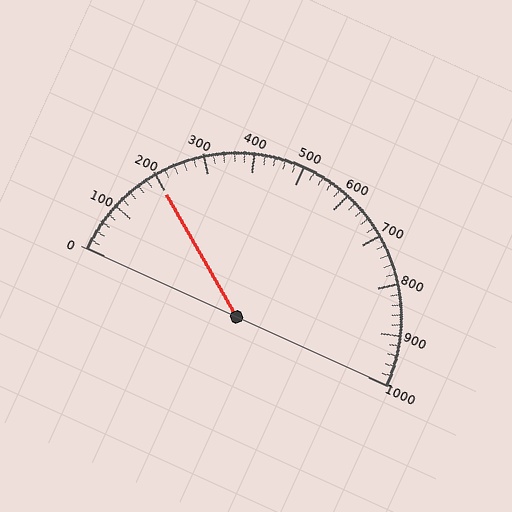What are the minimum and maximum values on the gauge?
The gauge ranges from 0 to 1000.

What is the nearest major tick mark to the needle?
The nearest major tick mark is 200.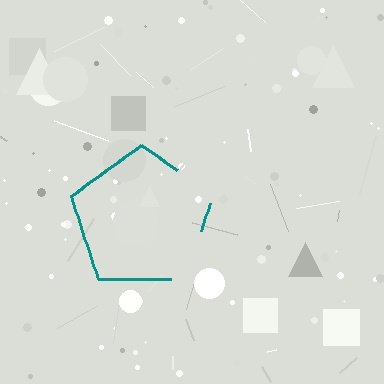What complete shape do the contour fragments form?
The contour fragments form a pentagon.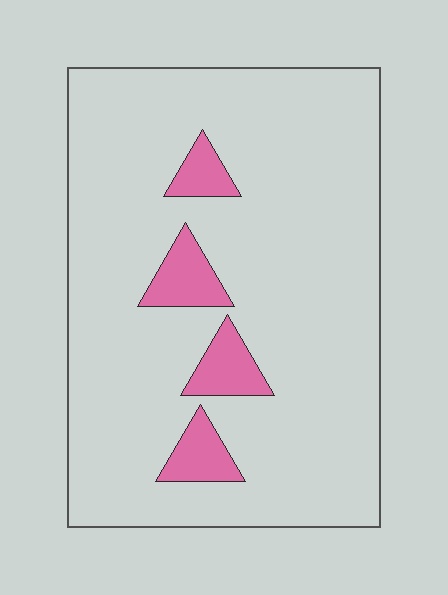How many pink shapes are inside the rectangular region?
4.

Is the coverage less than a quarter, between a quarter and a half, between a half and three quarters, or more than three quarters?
Less than a quarter.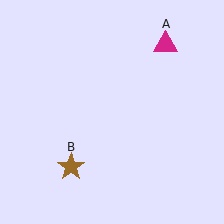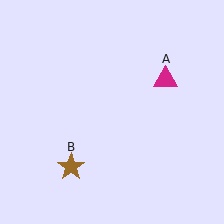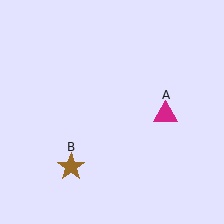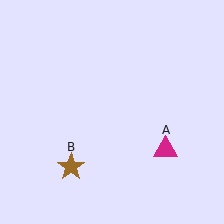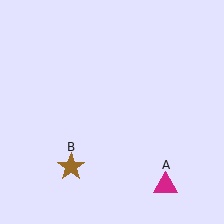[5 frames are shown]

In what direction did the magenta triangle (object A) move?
The magenta triangle (object A) moved down.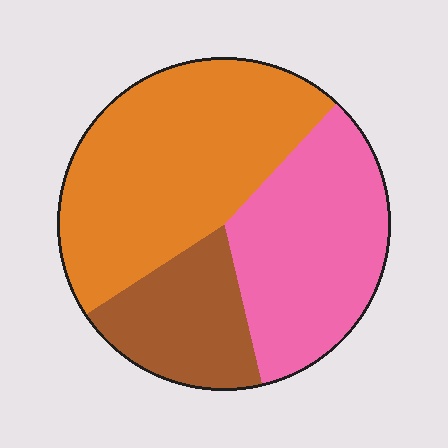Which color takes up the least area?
Brown, at roughly 20%.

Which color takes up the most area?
Orange, at roughly 45%.